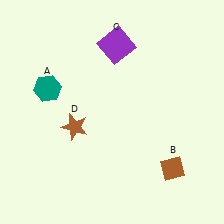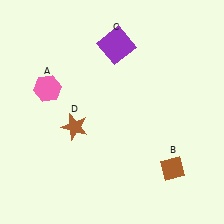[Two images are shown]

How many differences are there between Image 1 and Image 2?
There is 1 difference between the two images.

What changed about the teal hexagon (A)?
In Image 1, A is teal. In Image 2, it changed to pink.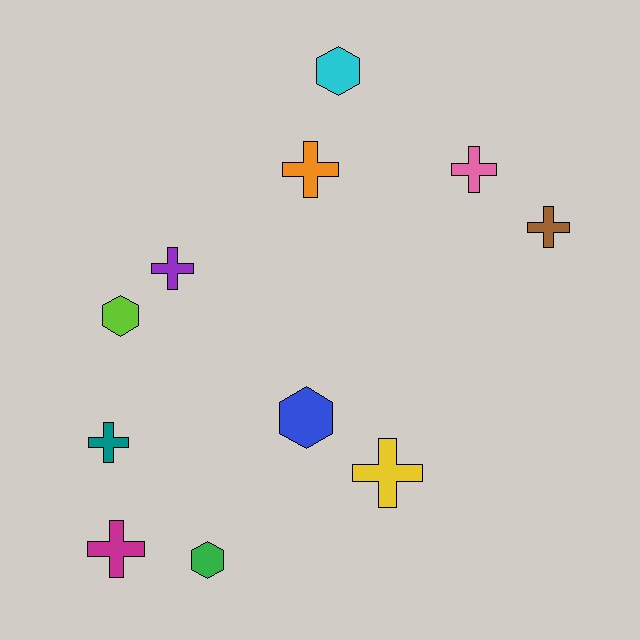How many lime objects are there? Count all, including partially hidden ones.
There is 1 lime object.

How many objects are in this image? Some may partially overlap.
There are 11 objects.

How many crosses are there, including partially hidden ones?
There are 7 crosses.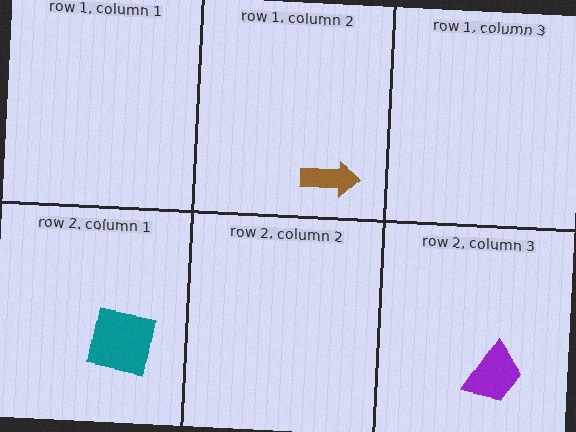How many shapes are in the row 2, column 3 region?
1.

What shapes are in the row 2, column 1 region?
The teal square.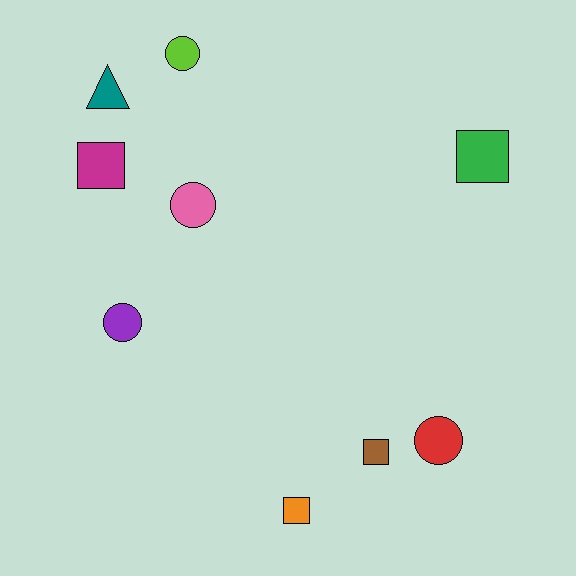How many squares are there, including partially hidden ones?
There are 4 squares.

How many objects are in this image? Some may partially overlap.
There are 9 objects.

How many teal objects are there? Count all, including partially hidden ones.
There is 1 teal object.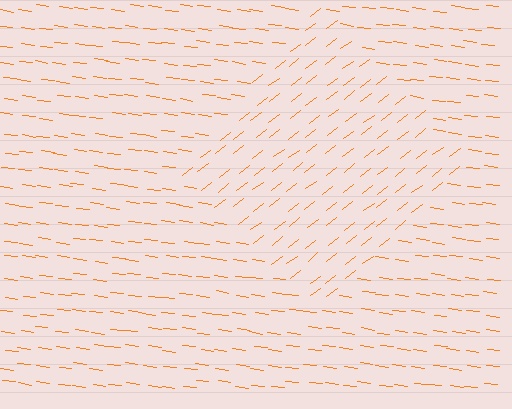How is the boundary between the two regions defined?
The boundary is defined purely by a change in line orientation (approximately 45 degrees difference). All lines are the same color and thickness.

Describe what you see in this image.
The image is filled with small orange line segments. A diamond region in the image has lines oriented differently from the surrounding lines, creating a visible texture boundary.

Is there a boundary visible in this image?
Yes, there is a texture boundary formed by a change in line orientation.